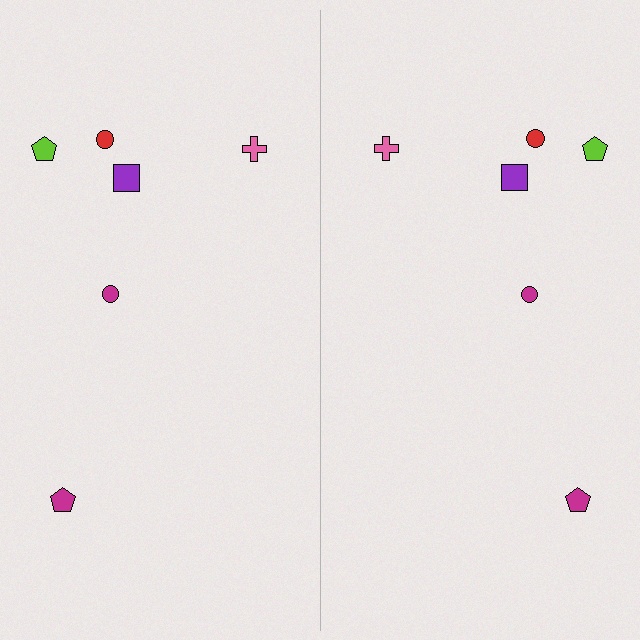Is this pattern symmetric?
Yes, this pattern has bilateral (reflection) symmetry.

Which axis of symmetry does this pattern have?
The pattern has a vertical axis of symmetry running through the center of the image.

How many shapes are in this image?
There are 12 shapes in this image.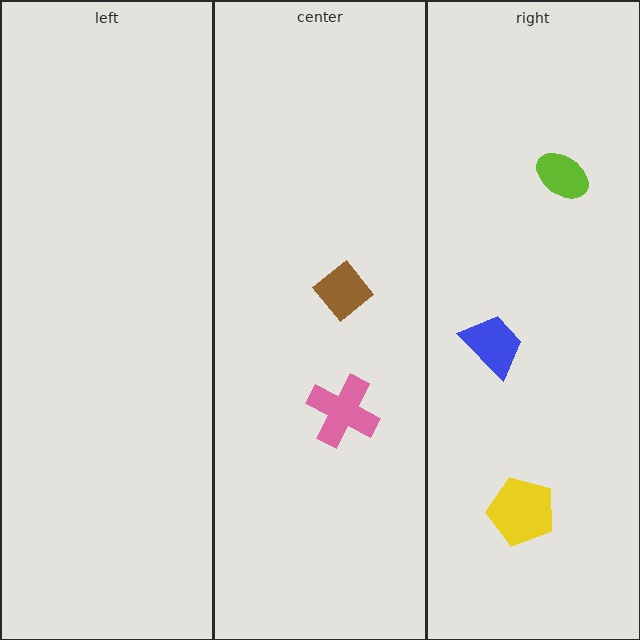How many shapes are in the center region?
2.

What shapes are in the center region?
The pink cross, the brown diamond.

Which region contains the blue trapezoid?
The right region.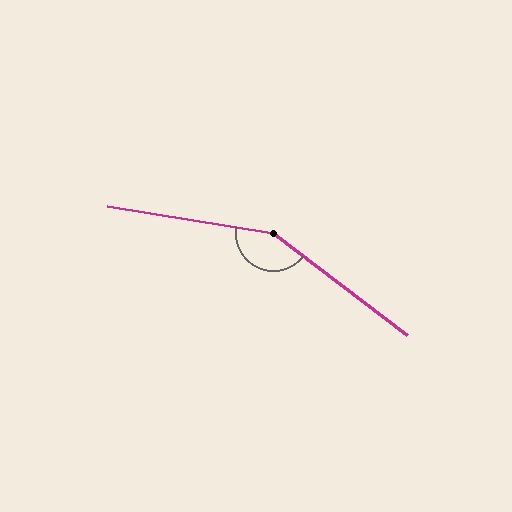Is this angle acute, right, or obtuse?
It is obtuse.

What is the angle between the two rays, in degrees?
Approximately 152 degrees.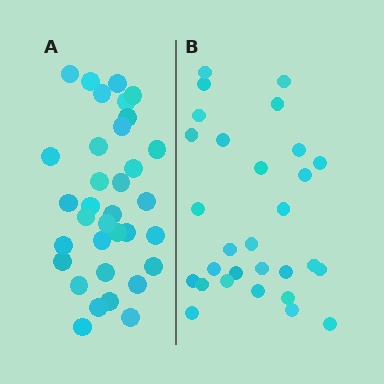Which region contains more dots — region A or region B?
Region A (the left region) has more dots.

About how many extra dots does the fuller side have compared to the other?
Region A has about 5 more dots than region B.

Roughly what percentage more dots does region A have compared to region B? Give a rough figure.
About 15% more.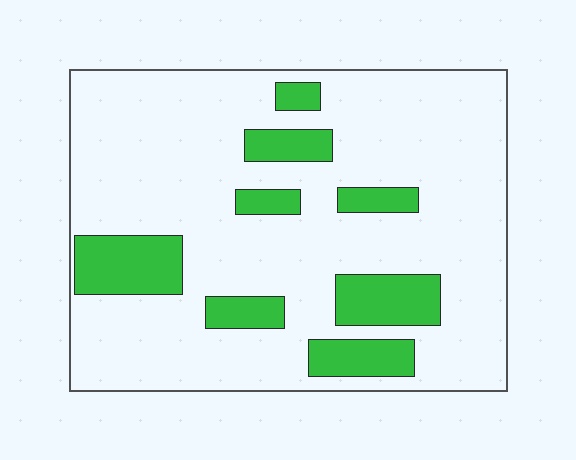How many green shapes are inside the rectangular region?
8.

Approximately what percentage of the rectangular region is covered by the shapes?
Approximately 20%.